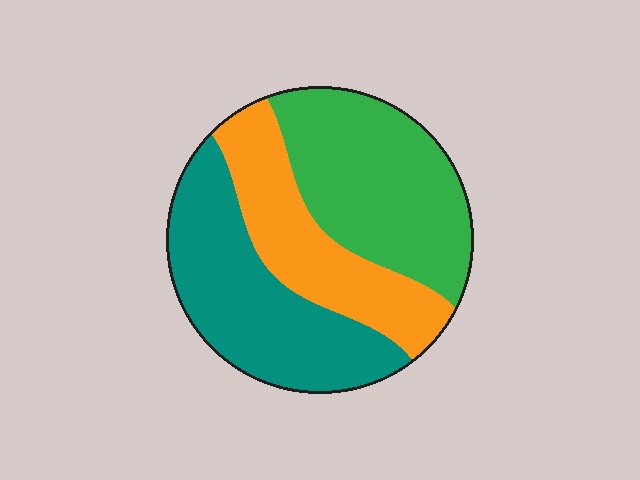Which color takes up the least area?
Orange, at roughly 25%.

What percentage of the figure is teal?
Teal covers roughly 35% of the figure.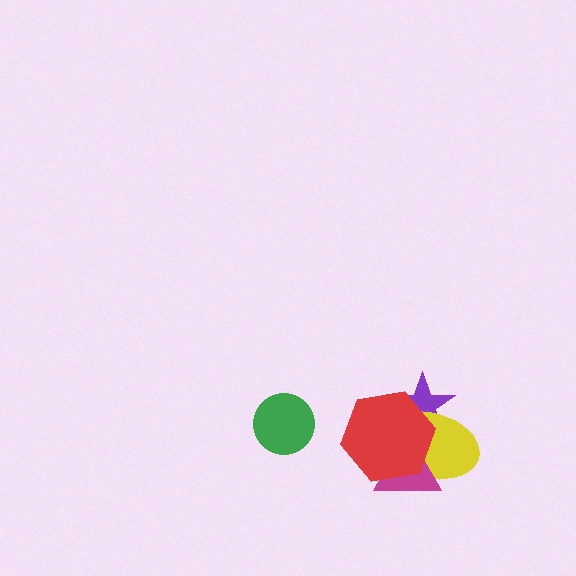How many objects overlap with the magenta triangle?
2 objects overlap with the magenta triangle.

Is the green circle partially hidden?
No, no other shape covers it.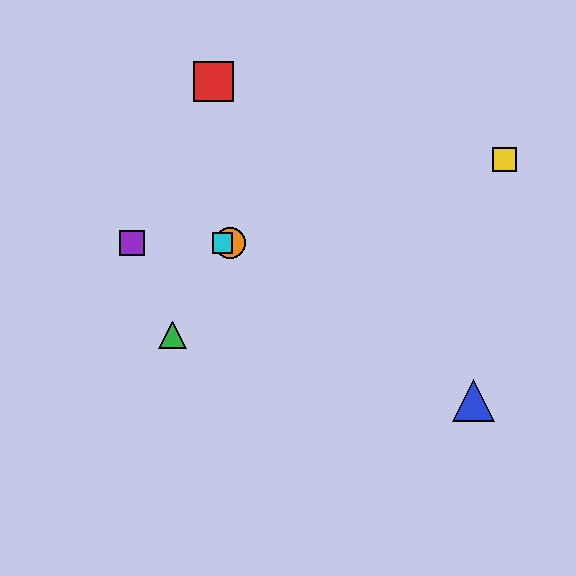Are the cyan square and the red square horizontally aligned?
No, the cyan square is at y≈243 and the red square is at y≈81.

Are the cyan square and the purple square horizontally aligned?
Yes, both are at y≈243.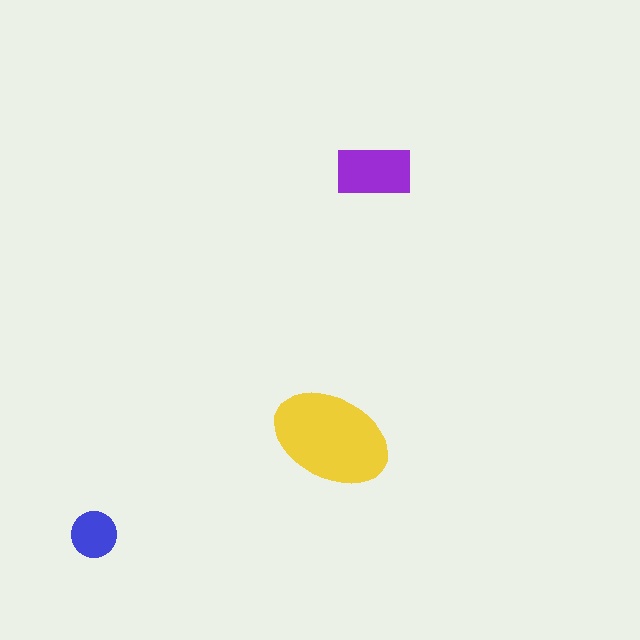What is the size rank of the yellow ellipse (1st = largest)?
1st.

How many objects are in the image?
There are 3 objects in the image.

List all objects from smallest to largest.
The blue circle, the purple rectangle, the yellow ellipse.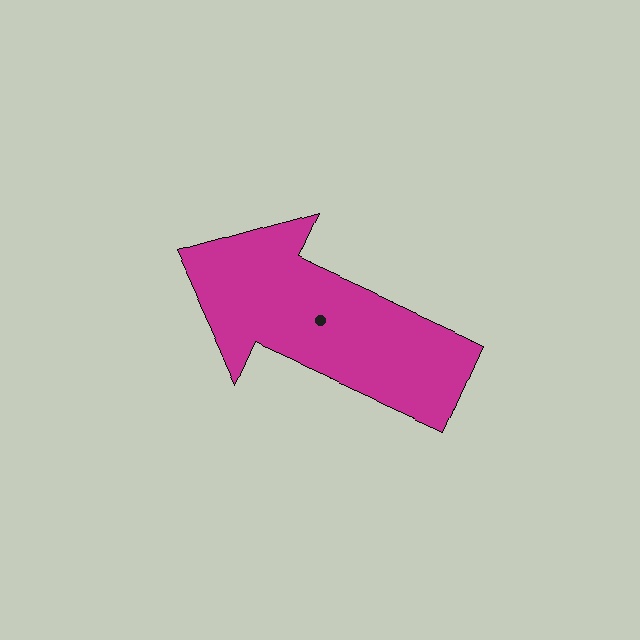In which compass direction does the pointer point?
Northwest.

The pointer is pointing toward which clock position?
Roughly 10 o'clock.